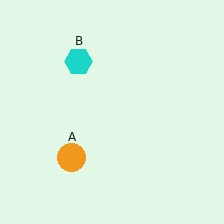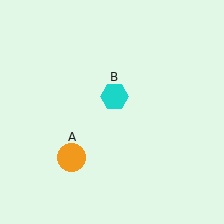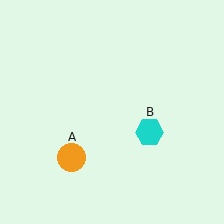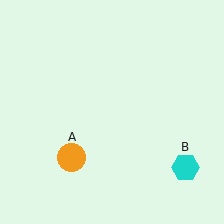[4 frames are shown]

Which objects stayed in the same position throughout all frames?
Orange circle (object A) remained stationary.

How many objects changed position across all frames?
1 object changed position: cyan hexagon (object B).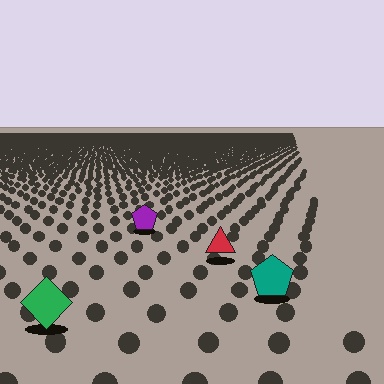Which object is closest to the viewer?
The green diamond is closest. The texture marks near it are larger and more spread out.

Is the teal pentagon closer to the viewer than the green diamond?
No. The green diamond is closer — you can tell from the texture gradient: the ground texture is coarser near it.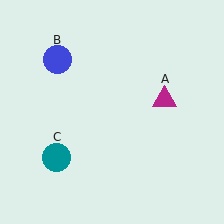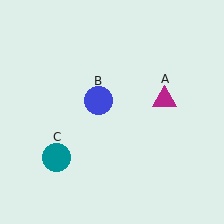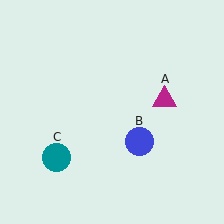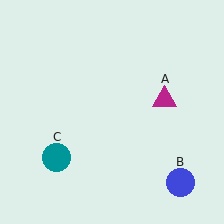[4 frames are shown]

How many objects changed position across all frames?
1 object changed position: blue circle (object B).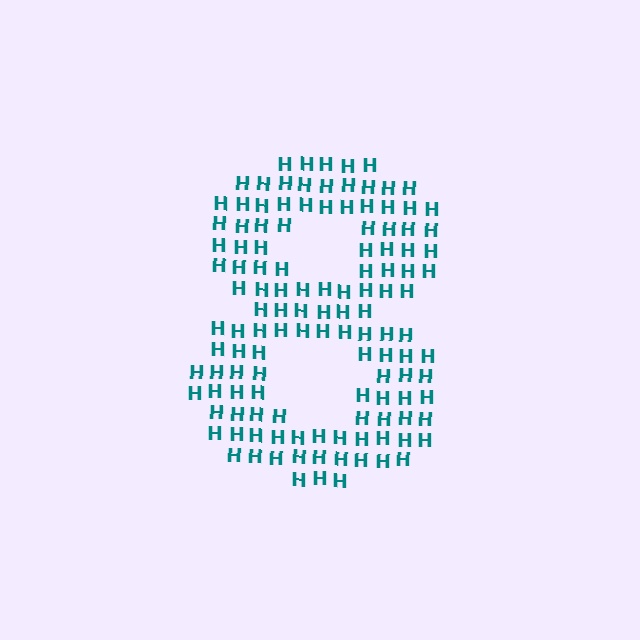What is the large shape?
The large shape is the digit 8.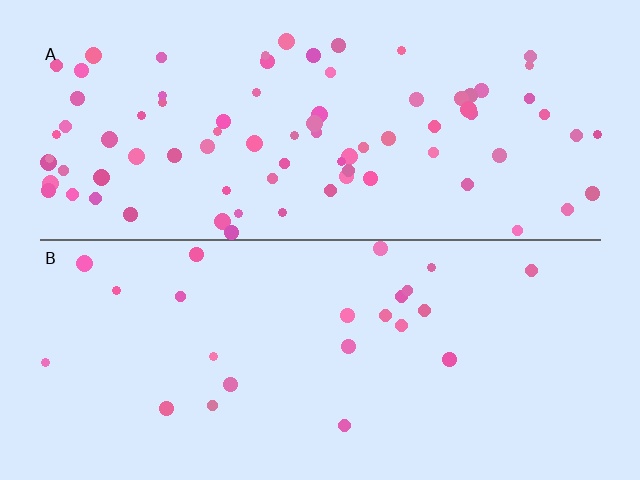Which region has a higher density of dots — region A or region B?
A (the top).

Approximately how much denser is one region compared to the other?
Approximately 3.5× — region A over region B.